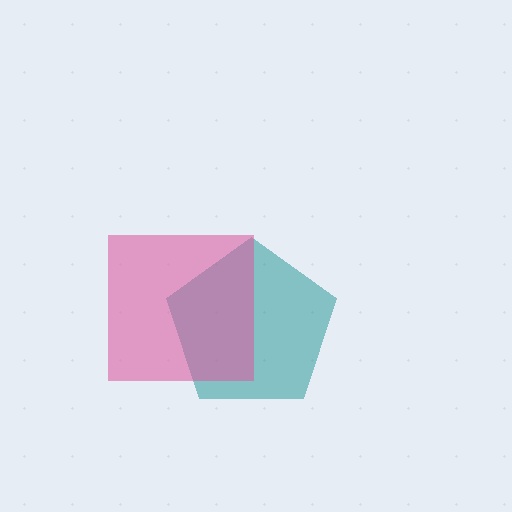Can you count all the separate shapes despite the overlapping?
Yes, there are 2 separate shapes.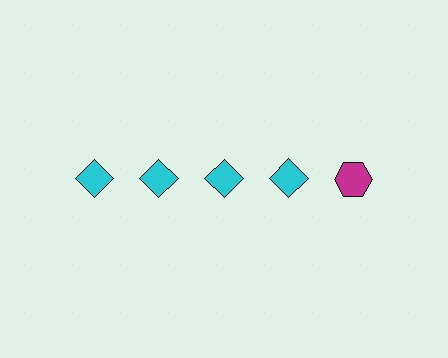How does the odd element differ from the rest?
It differs in both color (magenta instead of cyan) and shape (hexagon instead of diamond).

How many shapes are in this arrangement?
There are 5 shapes arranged in a grid pattern.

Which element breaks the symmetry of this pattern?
The magenta hexagon in the top row, rightmost column breaks the symmetry. All other shapes are cyan diamonds.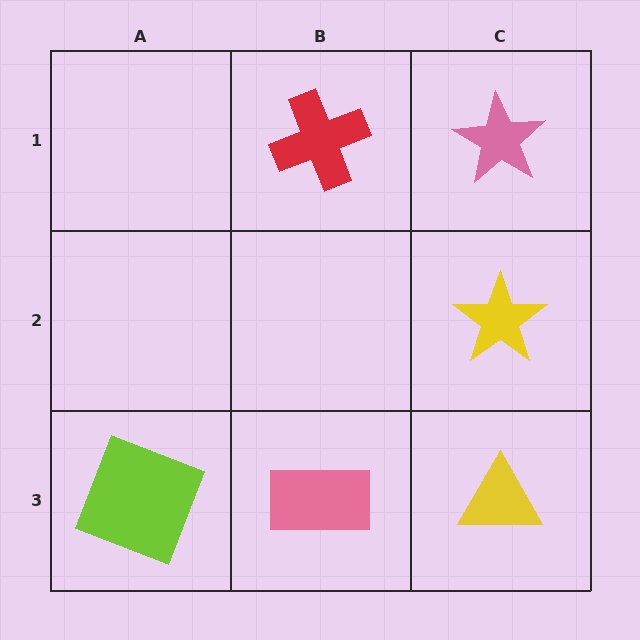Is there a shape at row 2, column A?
No, that cell is empty.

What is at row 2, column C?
A yellow star.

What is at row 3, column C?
A yellow triangle.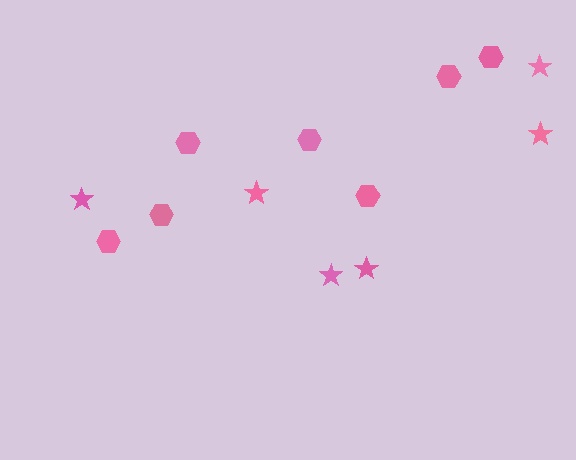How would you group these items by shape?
There are 2 groups: one group of hexagons (7) and one group of stars (6).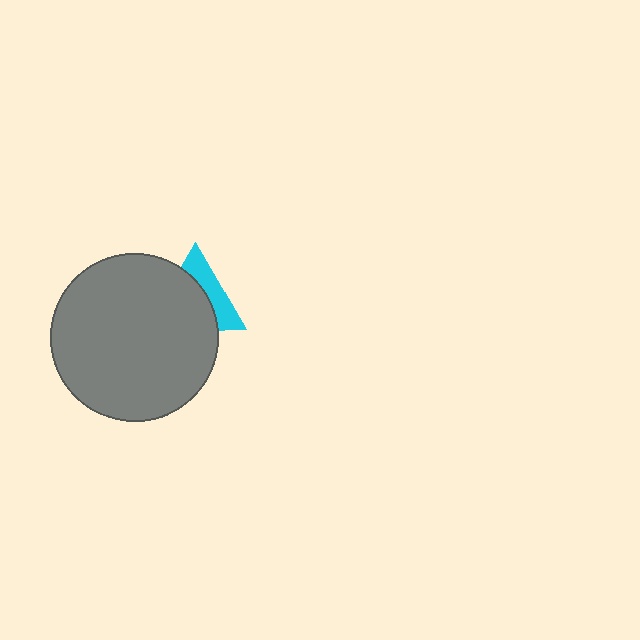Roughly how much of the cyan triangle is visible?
A small part of it is visible (roughly 39%).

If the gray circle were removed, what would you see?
You would see the complete cyan triangle.